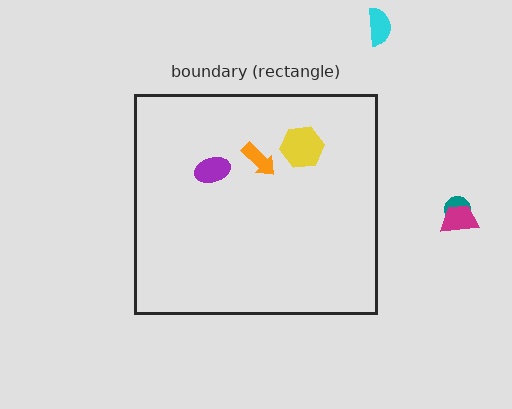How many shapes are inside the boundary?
3 inside, 3 outside.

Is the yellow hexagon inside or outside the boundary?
Inside.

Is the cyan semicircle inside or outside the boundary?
Outside.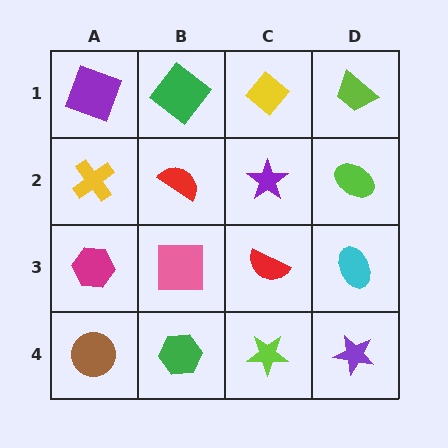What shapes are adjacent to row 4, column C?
A red semicircle (row 3, column C), a green hexagon (row 4, column B), a purple star (row 4, column D).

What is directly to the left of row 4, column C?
A green hexagon.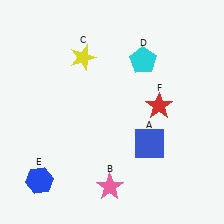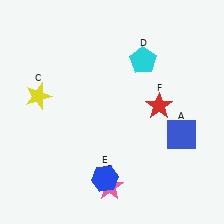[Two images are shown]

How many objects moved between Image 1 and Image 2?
3 objects moved between the two images.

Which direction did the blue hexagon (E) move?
The blue hexagon (E) moved right.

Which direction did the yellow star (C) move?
The yellow star (C) moved left.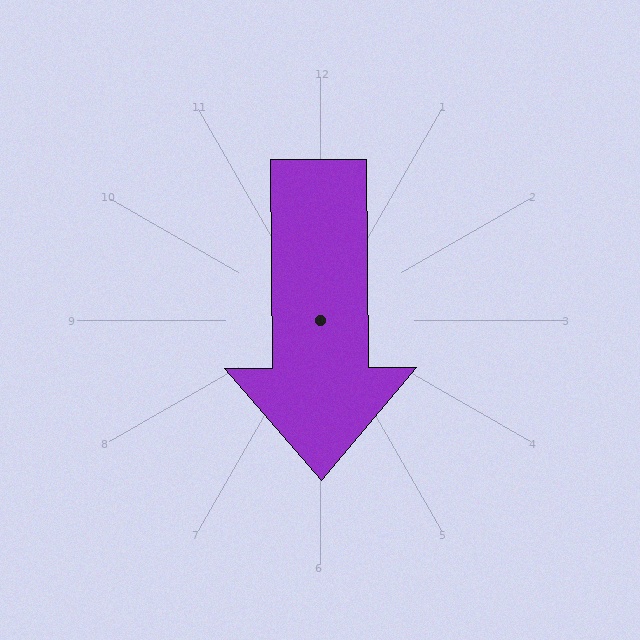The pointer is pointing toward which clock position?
Roughly 6 o'clock.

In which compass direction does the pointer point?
South.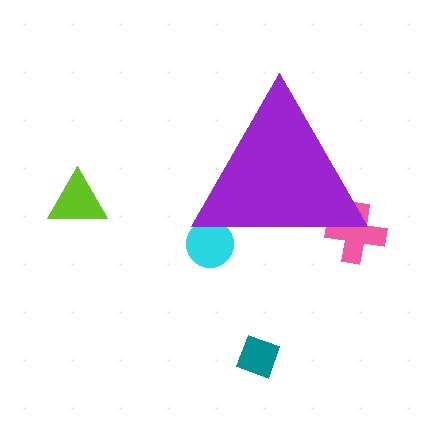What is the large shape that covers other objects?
A purple triangle.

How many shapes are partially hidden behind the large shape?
2 shapes are partially hidden.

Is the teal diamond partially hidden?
No, the teal diamond is fully visible.